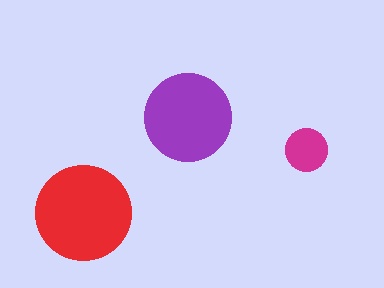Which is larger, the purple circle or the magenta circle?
The purple one.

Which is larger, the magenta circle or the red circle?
The red one.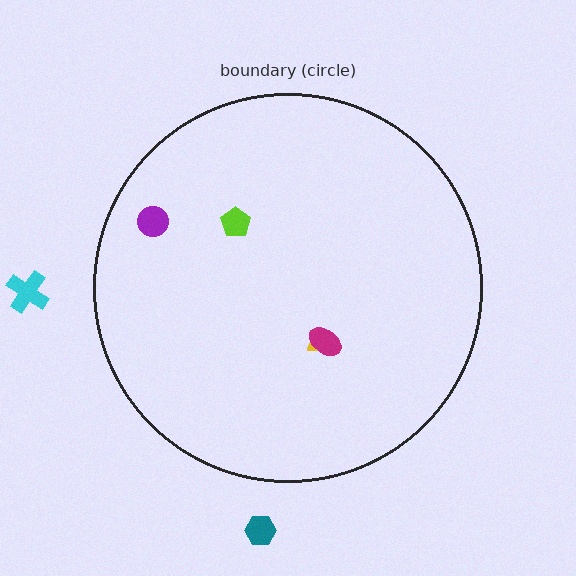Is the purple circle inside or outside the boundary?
Inside.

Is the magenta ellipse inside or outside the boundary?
Inside.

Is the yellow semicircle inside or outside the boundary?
Inside.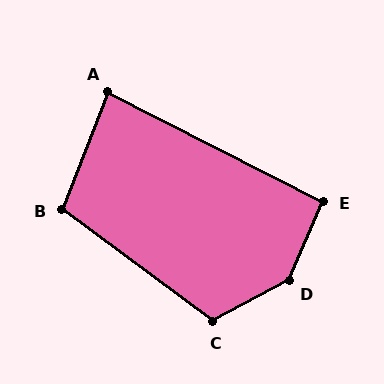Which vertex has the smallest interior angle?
A, at approximately 84 degrees.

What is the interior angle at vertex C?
Approximately 115 degrees (obtuse).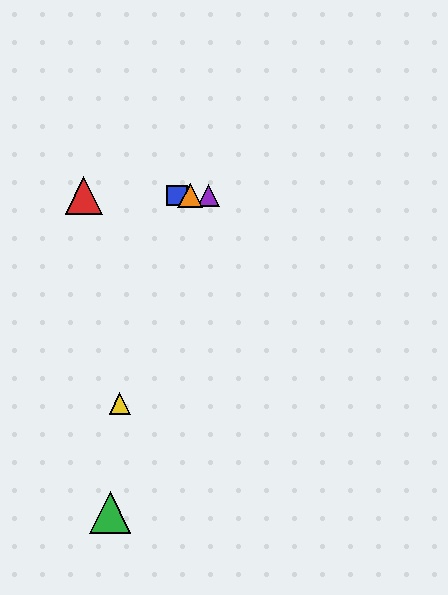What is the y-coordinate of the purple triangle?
The purple triangle is at y≈196.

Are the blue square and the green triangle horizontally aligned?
No, the blue square is at y≈196 and the green triangle is at y≈512.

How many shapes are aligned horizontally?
4 shapes (the red triangle, the blue square, the purple triangle, the orange triangle) are aligned horizontally.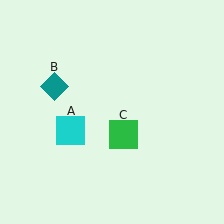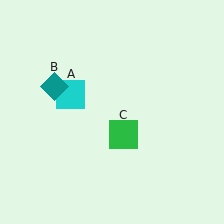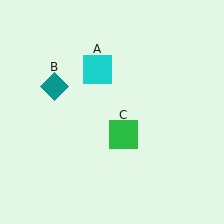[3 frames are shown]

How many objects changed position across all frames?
1 object changed position: cyan square (object A).